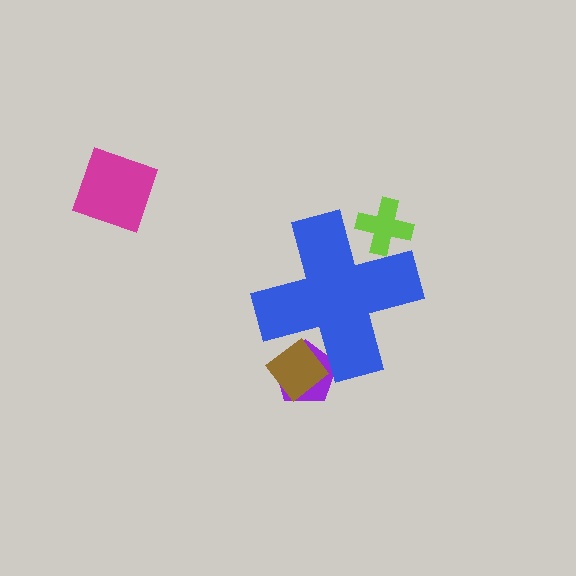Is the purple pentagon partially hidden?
Yes, the purple pentagon is partially hidden behind the blue cross.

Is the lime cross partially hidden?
Yes, the lime cross is partially hidden behind the blue cross.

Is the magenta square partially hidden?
No, the magenta square is fully visible.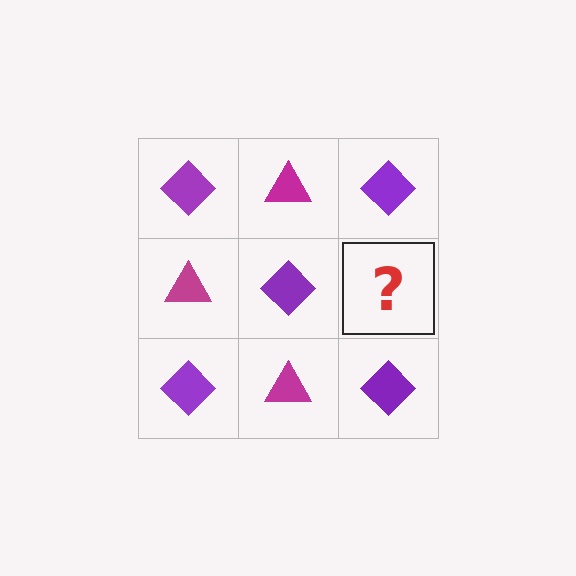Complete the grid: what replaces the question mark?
The question mark should be replaced with a magenta triangle.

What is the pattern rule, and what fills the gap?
The rule is that it alternates purple diamond and magenta triangle in a checkerboard pattern. The gap should be filled with a magenta triangle.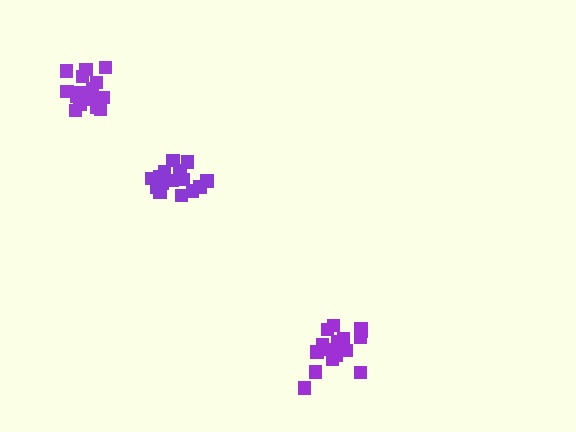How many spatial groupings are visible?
There are 3 spatial groupings.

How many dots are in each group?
Group 1: 18 dots, Group 2: 18 dots, Group 3: 15 dots (51 total).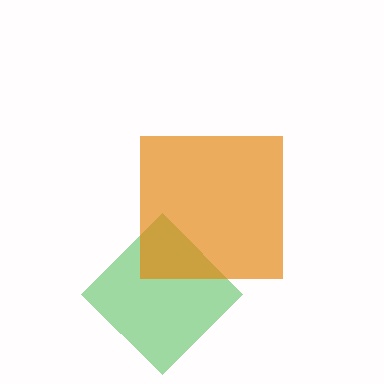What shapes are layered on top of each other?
The layered shapes are: a green diamond, an orange square.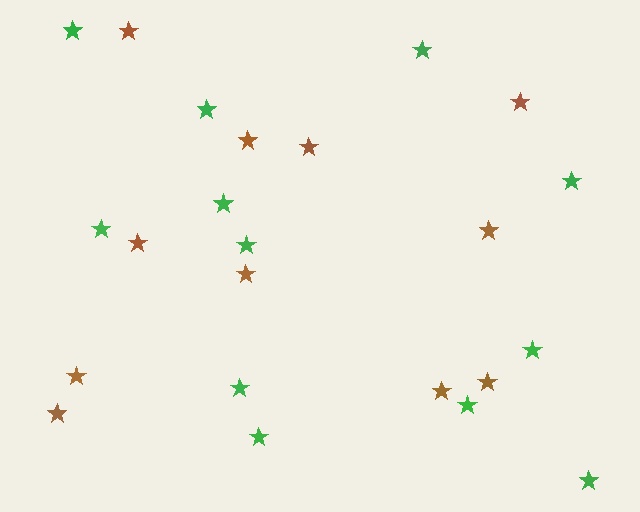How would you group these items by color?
There are 2 groups: one group of green stars (12) and one group of brown stars (11).